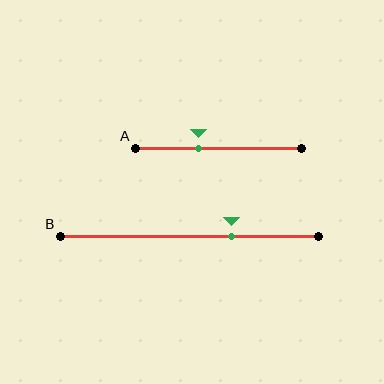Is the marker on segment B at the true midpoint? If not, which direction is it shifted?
No, the marker on segment B is shifted to the right by about 16% of the segment length.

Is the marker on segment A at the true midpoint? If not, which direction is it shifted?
No, the marker on segment A is shifted to the left by about 12% of the segment length.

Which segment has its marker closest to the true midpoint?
Segment A has its marker closest to the true midpoint.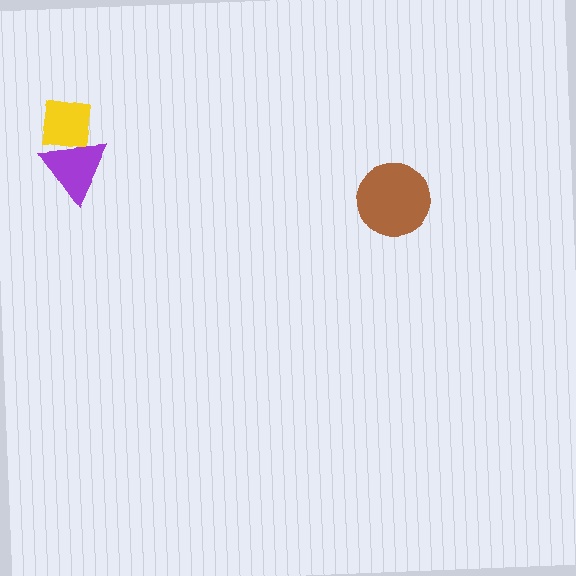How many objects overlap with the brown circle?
0 objects overlap with the brown circle.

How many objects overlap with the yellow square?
1 object overlaps with the yellow square.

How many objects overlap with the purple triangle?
1 object overlaps with the purple triangle.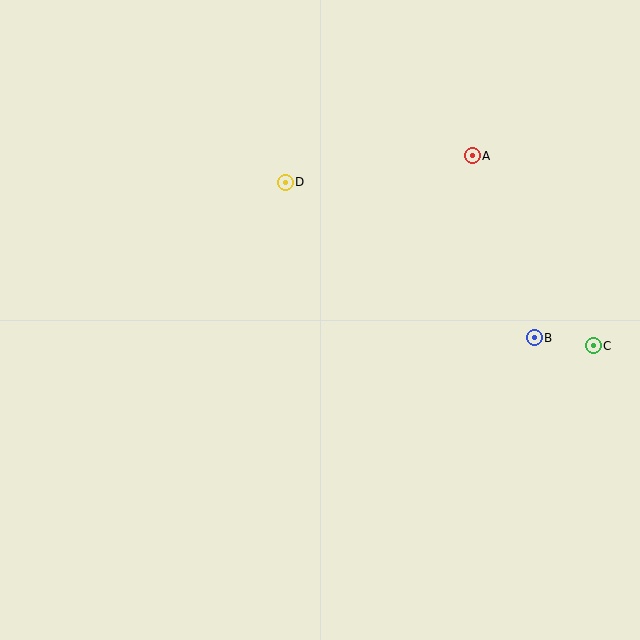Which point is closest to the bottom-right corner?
Point C is closest to the bottom-right corner.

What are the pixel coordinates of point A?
Point A is at (472, 156).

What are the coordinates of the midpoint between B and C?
The midpoint between B and C is at (564, 342).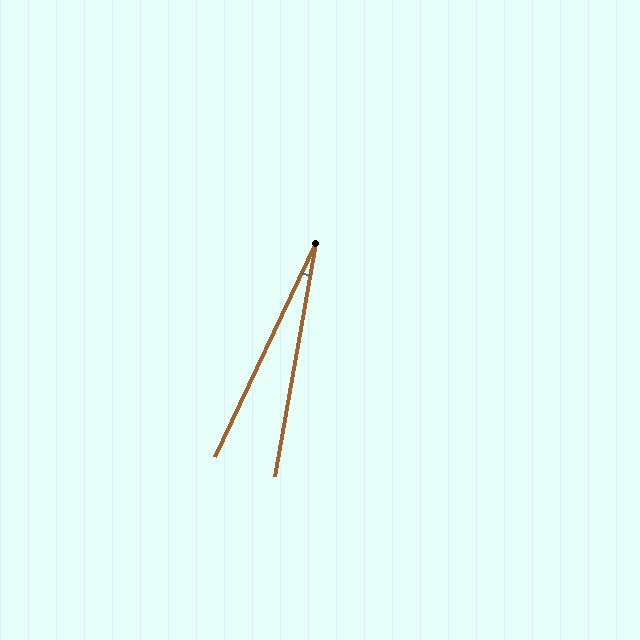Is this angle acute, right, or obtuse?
It is acute.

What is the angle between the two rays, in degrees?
Approximately 15 degrees.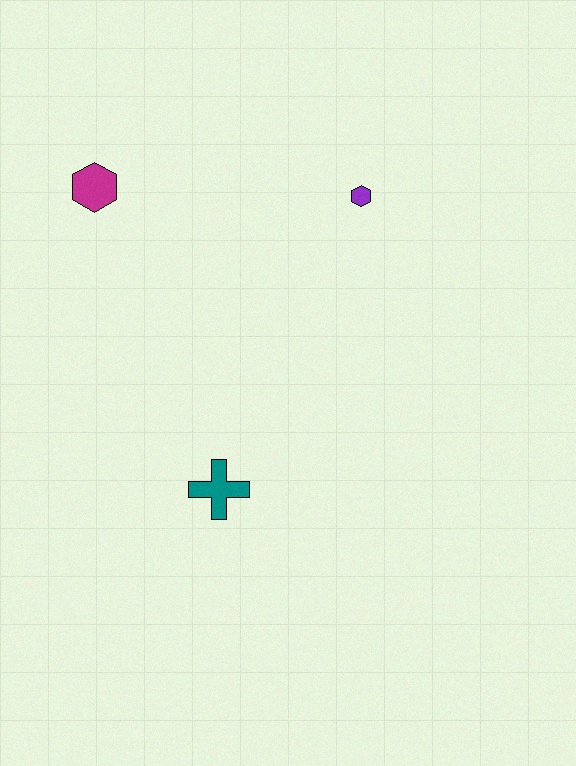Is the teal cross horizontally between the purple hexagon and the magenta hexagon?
Yes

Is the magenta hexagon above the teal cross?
Yes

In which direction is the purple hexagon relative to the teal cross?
The purple hexagon is above the teal cross.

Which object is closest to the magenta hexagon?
The purple hexagon is closest to the magenta hexagon.